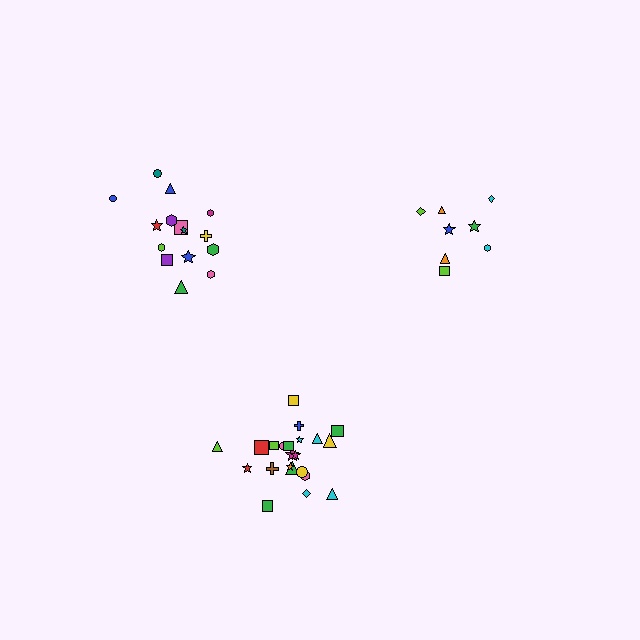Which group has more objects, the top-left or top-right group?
The top-left group.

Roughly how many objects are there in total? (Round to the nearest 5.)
Roughly 45 objects in total.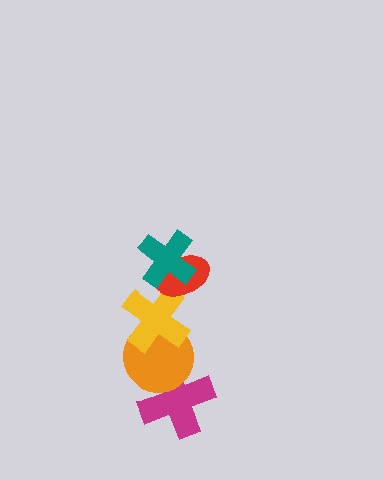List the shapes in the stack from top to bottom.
From top to bottom: the teal cross, the red ellipse, the yellow cross, the orange circle, the magenta cross.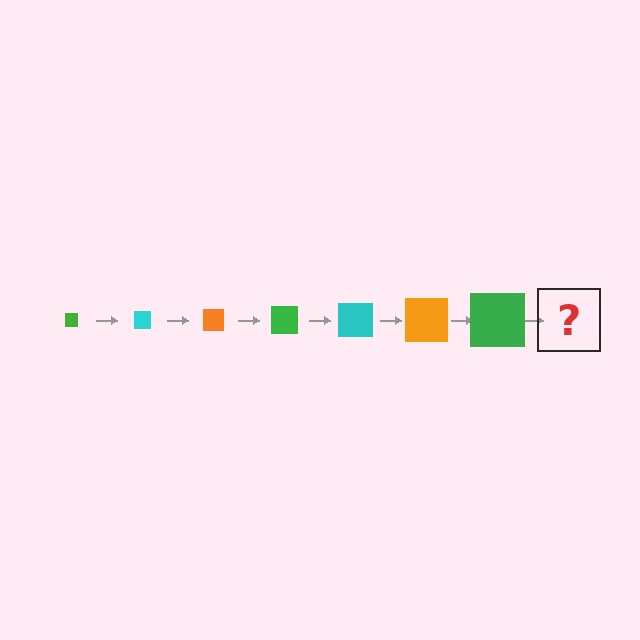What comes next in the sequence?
The next element should be a cyan square, larger than the previous one.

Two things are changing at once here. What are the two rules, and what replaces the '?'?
The two rules are that the square grows larger each step and the color cycles through green, cyan, and orange. The '?' should be a cyan square, larger than the previous one.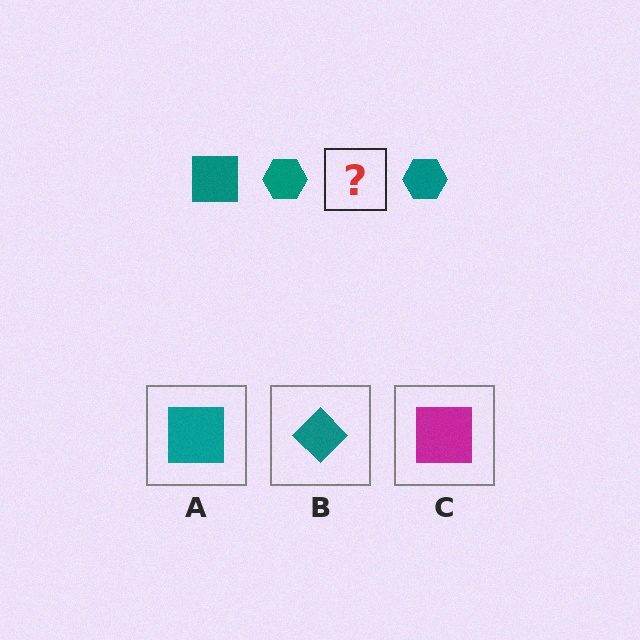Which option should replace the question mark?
Option A.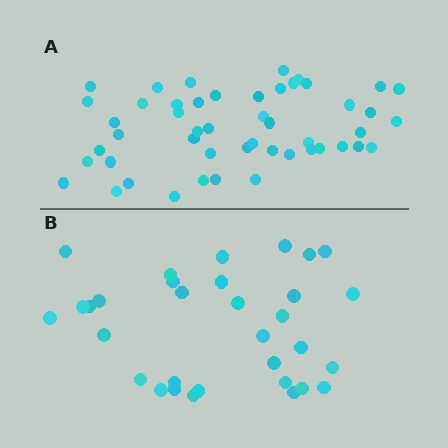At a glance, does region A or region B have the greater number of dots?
Region A (the top region) has more dots.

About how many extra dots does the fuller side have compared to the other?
Region A has approximately 15 more dots than region B.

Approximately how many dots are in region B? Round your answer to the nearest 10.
About 30 dots. (The exact count is 32, which rounds to 30.)